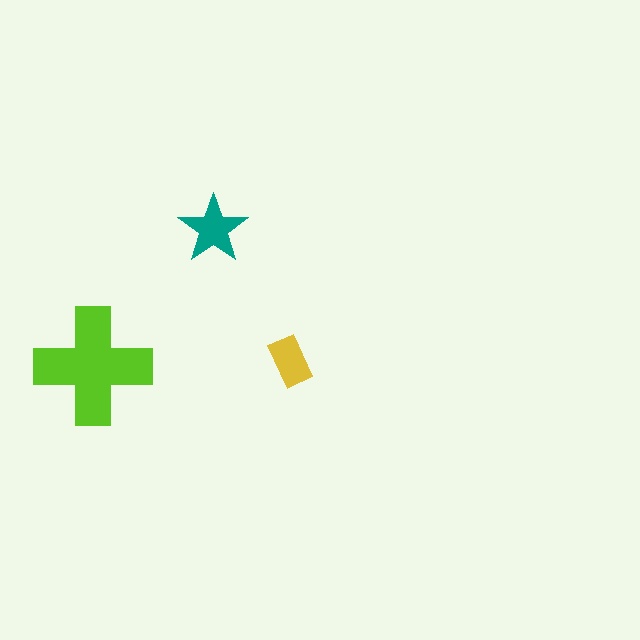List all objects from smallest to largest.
The yellow rectangle, the teal star, the lime cross.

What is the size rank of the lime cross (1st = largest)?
1st.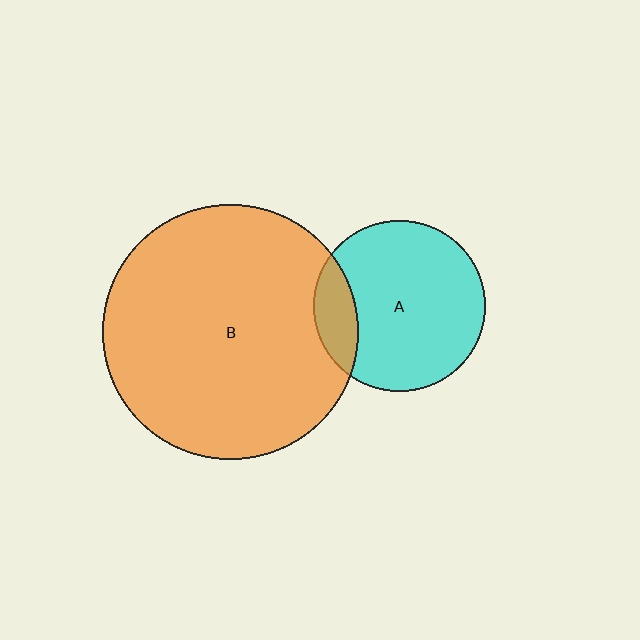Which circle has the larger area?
Circle B (orange).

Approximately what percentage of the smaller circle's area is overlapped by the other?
Approximately 15%.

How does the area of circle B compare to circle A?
Approximately 2.2 times.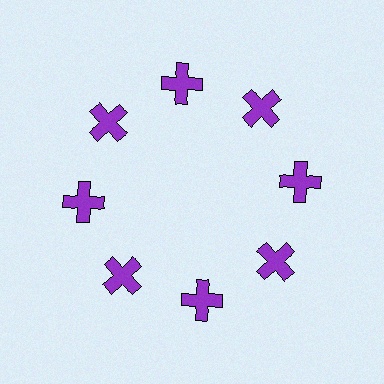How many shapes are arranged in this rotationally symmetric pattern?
There are 8 shapes, arranged in 8 groups of 1.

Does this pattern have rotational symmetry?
Yes, this pattern has 8-fold rotational symmetry. It looks the same after rotating 45 degrees around the center.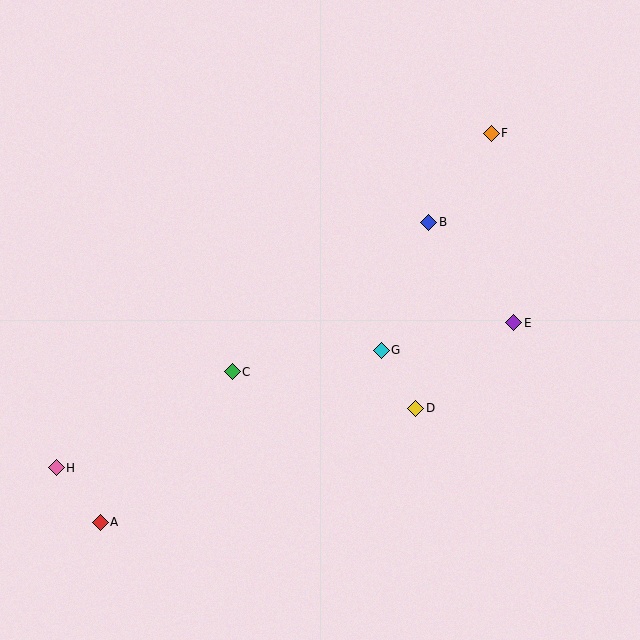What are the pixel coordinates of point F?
Point F is at (491, 133).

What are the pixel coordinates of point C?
Point C is at (232, 372).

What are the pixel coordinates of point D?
Point D is at (416, 408).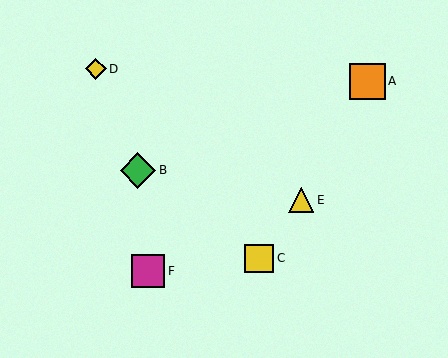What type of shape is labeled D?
Shape D is a yellow diamond.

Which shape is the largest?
The orange square (labeled A) is the largest.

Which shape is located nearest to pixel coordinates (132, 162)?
The green diamond (labeled B) at (138, 170) is nearest to that location.